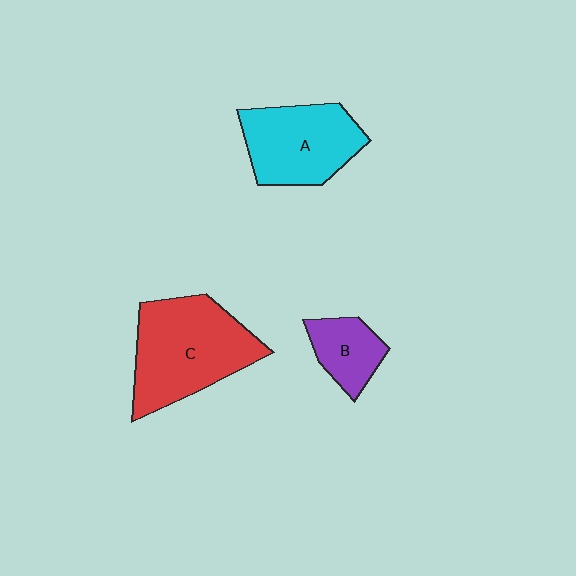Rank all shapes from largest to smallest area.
From largest to smallest: C (red), A (cyan), B (purple).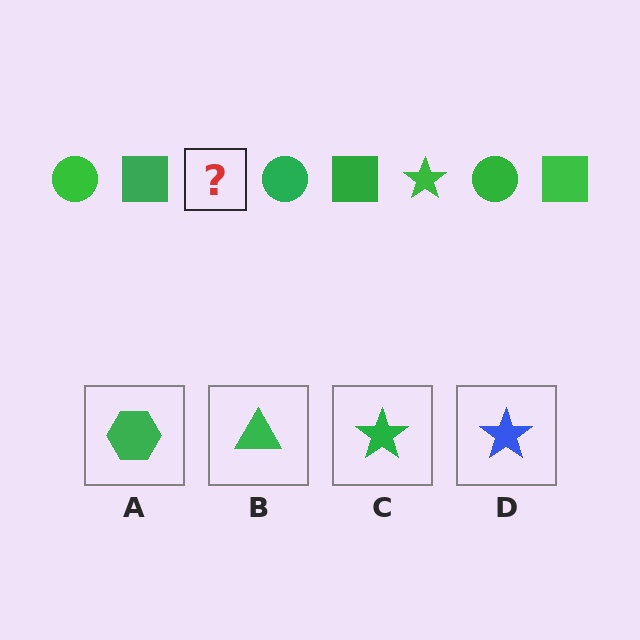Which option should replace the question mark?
Option C.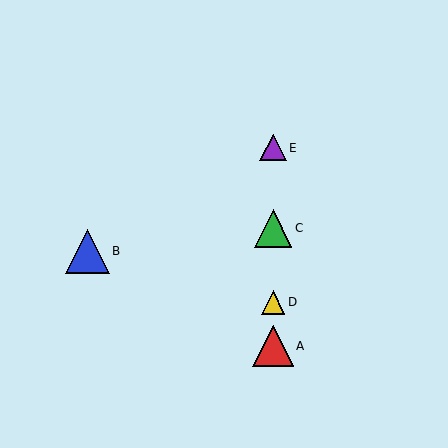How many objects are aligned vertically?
4 objects (A, C, D, E) are aligned vertically.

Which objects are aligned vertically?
Objects A, C, D, E are aligned vertically.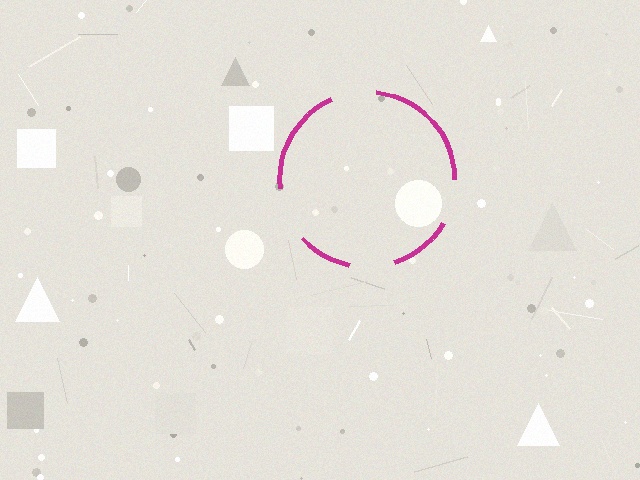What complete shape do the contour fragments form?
The contour fragments form a circle.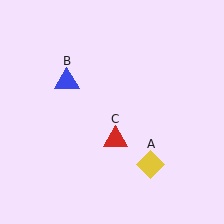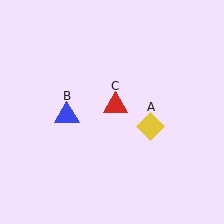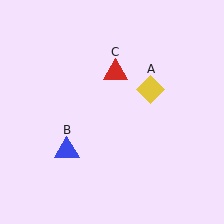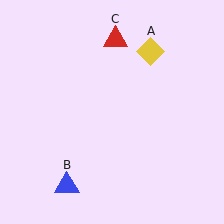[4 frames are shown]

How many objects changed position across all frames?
3 objects changed position: yellow diamond (object A), blue triangle (object B), red triangle (object C).